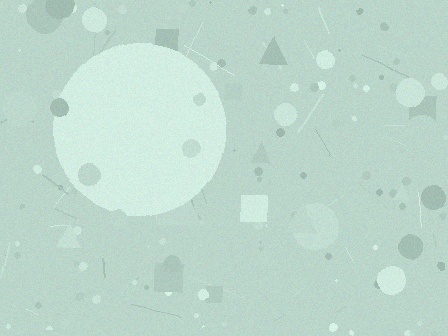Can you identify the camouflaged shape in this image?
The camouflaged shape is a circle.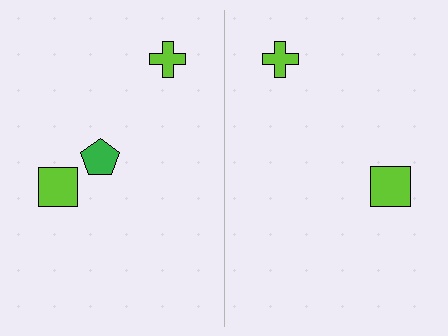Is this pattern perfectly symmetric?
No, the pattern is not perfectly symmetric. A green pentagon is missing from the right side.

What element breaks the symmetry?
A green pentagon is missing from the right side.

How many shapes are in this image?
There are 5 shapes in this image.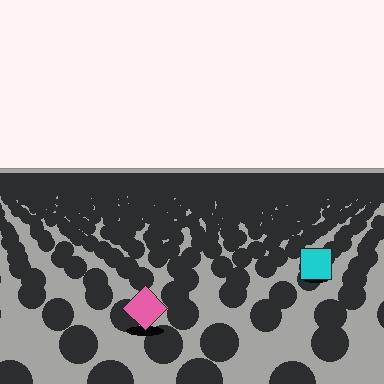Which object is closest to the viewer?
The pink diamond is closest. The texture marks near it are larger and more spread out.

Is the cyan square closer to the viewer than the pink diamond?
No. The pink diamond is closer — you can tell from the texture gradient: the ground texture is coarser near it.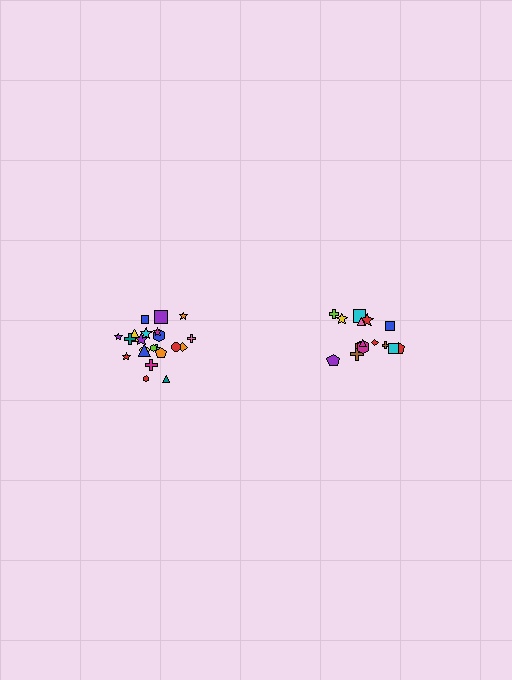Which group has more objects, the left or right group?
The left group.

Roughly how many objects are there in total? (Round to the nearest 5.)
Roughly 35 objects in total.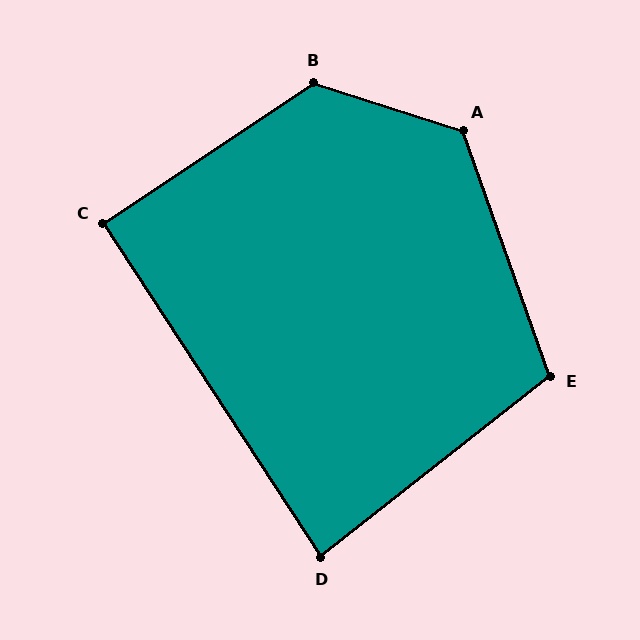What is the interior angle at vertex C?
Approximately 91 degrees (approximately right).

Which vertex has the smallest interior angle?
D, at approximately 85 degrees.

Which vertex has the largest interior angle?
B, at approximately 128 degrees.